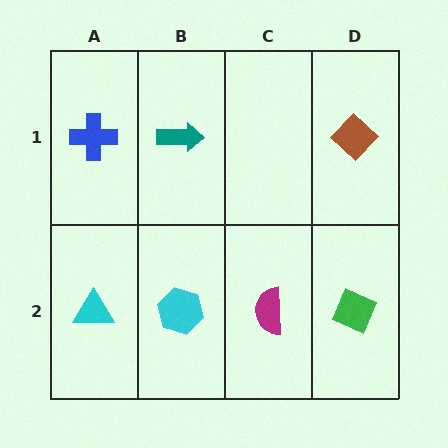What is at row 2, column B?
A cyan hexagon.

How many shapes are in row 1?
3 shapes.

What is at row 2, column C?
A magenta semicircle.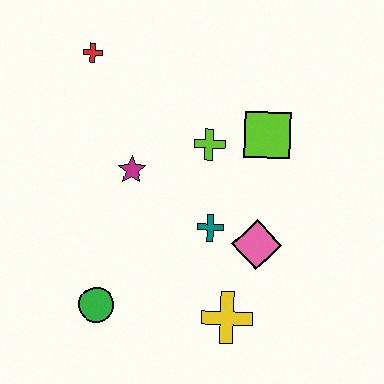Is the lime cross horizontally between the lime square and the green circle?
Yes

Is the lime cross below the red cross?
Yes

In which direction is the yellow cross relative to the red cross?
The yellow cross is below the red cross.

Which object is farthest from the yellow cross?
The red cross is farthest from the yellow cross.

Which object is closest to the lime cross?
The lime square is closest to the lime cross.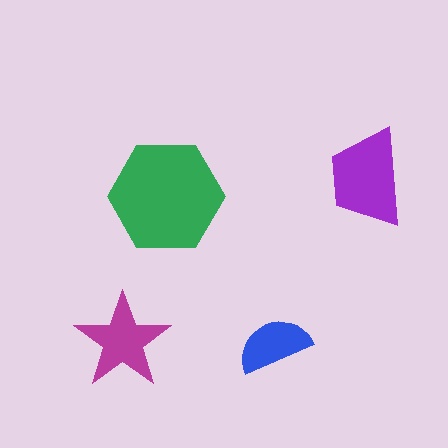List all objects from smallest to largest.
The blue semicircle, the magenta star, the purple trapezoid, the green hexagon.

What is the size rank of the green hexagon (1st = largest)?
1st.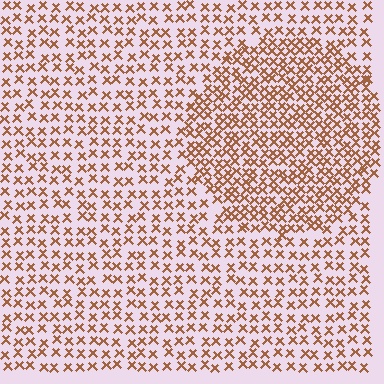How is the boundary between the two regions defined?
The boundary is defined by a change in element density (approximately 1.8x ratio). All elements are the same color, size, and shape.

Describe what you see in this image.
The image contains small brown elements arranged at two different densities. A circle-shaped region is visible where the elements are more densely packed than the surrounding area.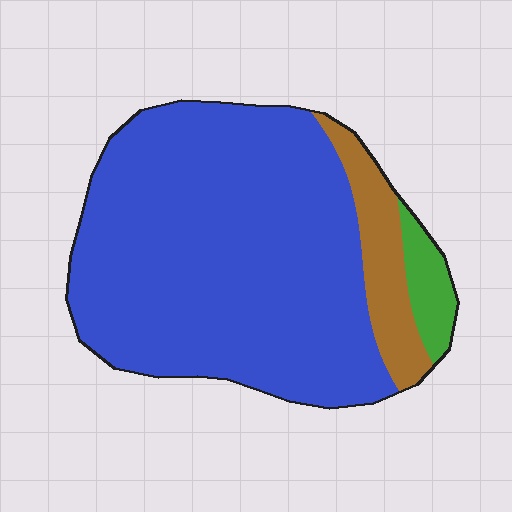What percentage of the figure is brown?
Brown covers roughly 10% of the figure.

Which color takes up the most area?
Blue, at roughly 80%.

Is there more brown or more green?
Brown.